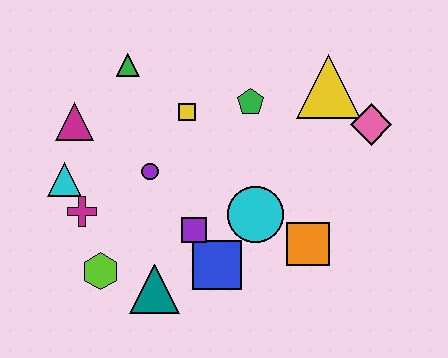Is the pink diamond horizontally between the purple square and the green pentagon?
No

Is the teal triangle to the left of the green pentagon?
Yes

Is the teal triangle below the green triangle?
Yes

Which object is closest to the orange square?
The cyan circle is closest to the orange square.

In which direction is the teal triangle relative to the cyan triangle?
The teal triangle is below the cyan triangle.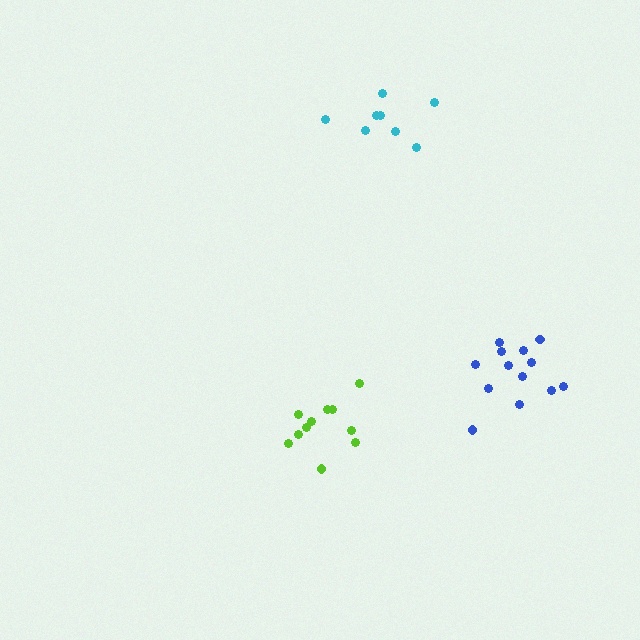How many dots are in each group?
Group 1: 8 dots, Group 2: 11 dots, Group 3: 13 dots (32 total).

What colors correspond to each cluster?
The clusters are colored: cyan, lime, blue.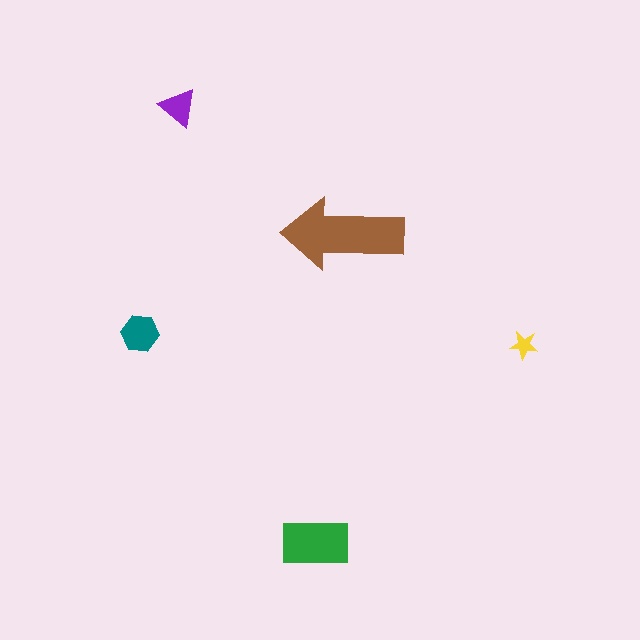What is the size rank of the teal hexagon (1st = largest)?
3rd.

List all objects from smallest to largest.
The yellow star, the purple triangle, the teal hexagon, the green rectangle, the brown arrow.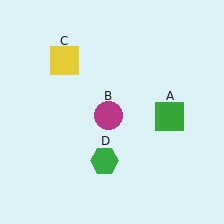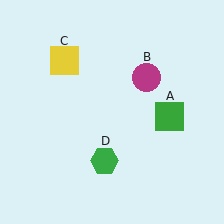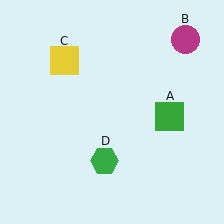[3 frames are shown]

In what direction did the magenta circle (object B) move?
The magenta circle (object B) moved up and to the right.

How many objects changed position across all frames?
1 object changed position: magenta circle (object B).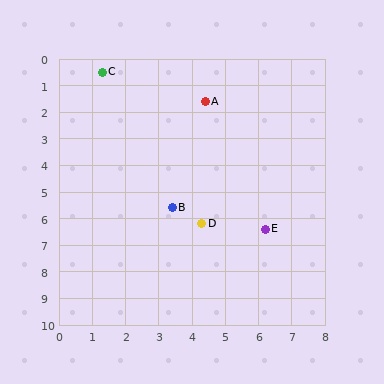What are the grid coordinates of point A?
Point A is at approximately (4.4, 1.6).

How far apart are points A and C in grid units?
Points A and C are about 3.3 grid units apart.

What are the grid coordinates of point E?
Point E is at approximately (6.2, 6.4).